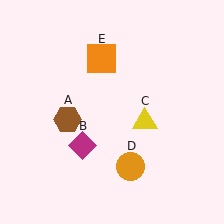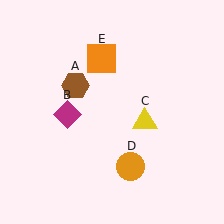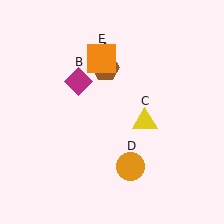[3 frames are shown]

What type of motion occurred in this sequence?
The brown hexagon (object A), magenta diamond (object B) rotated clockwise around the center of the scene.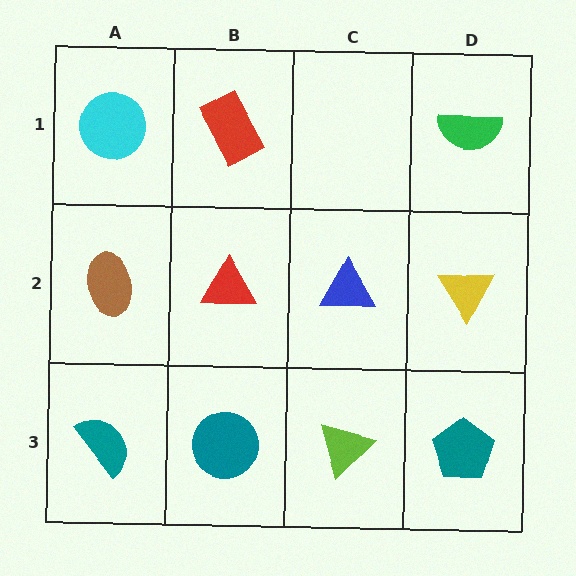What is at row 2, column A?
A brown ellipse.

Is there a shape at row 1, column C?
No, that cell is empty.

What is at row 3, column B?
A teal circle.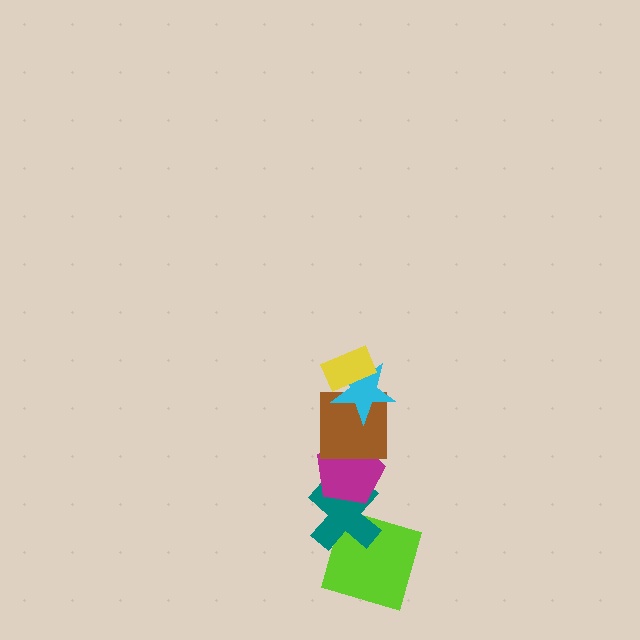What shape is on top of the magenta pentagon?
The brown square is on top of the magenta pentagon.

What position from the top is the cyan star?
The cyan star is 2nd from the top.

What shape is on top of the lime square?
The teal cross is on top of the lime square.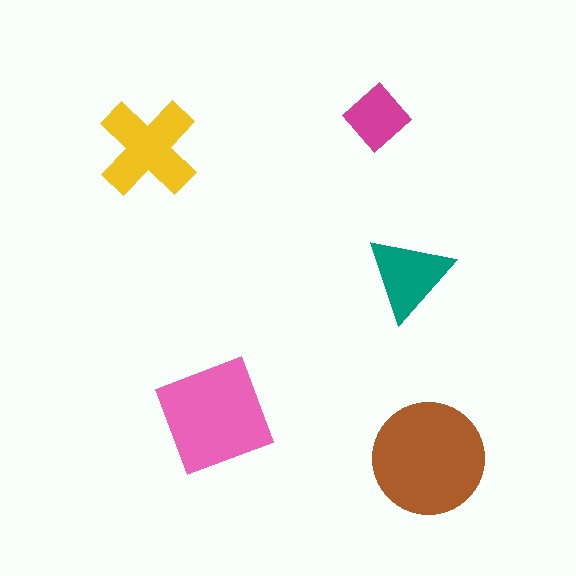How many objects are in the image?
There are 5 objects in the image.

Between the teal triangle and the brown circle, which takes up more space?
The brown circle.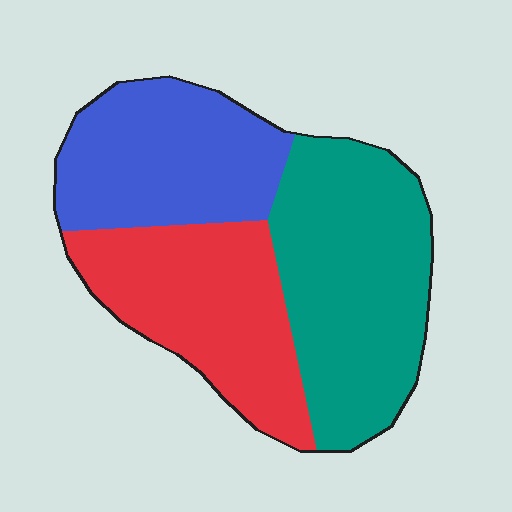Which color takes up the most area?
Teal, at roughly 40%.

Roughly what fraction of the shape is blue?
Blue covers 29% of the shape.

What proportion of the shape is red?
Red takes up about one third (1/3) of the shape.